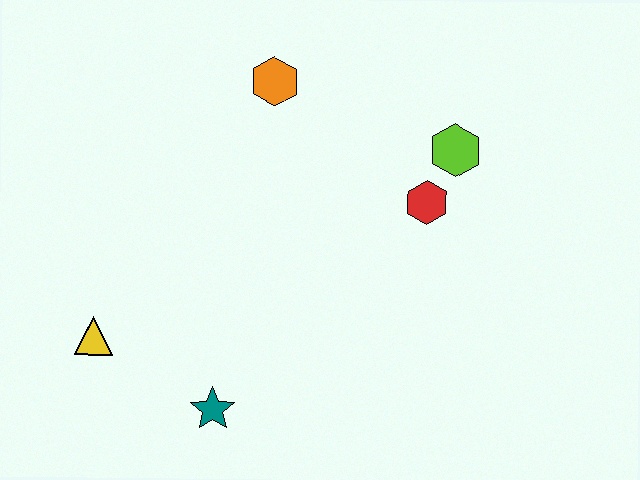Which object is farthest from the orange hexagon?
The teal star is farthest from the orange hexagon.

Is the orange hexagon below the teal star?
No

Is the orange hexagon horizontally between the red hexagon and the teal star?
Yes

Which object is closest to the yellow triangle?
The teal star is closest to the yellow triangle.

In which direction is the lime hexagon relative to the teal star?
The lime hexagon is above the teal star.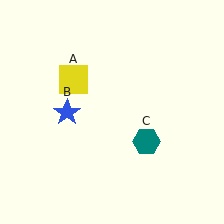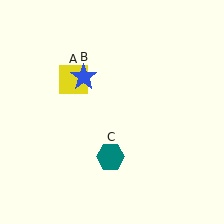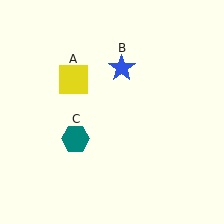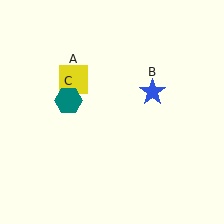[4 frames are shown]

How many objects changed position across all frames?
2 objects changed position: blue star (object B), teal hexagon (object C).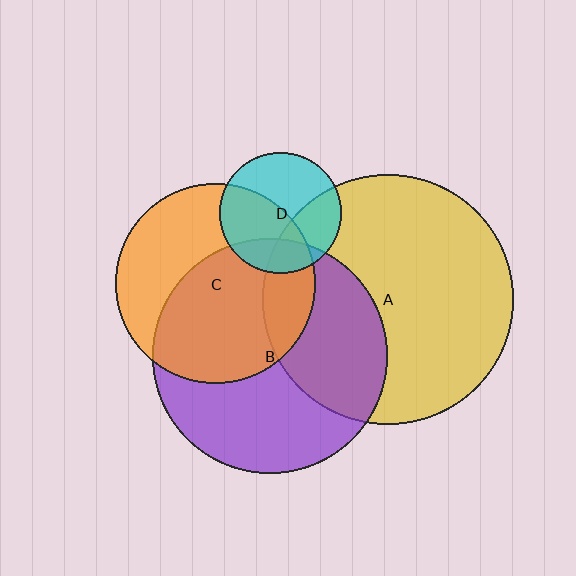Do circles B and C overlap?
Yes.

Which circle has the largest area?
Circle A (yellow).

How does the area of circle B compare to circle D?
Approximately 3.7 times.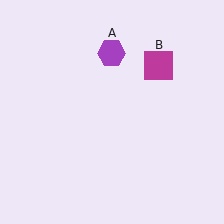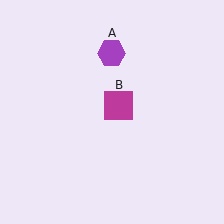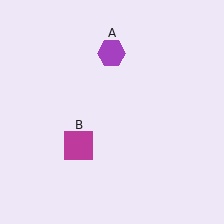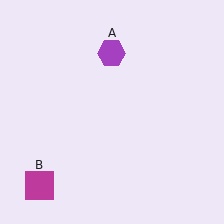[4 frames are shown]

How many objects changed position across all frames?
1 object changed position: magenta square (object B).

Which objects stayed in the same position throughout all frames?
Purple hexagon (object A) remained stationary.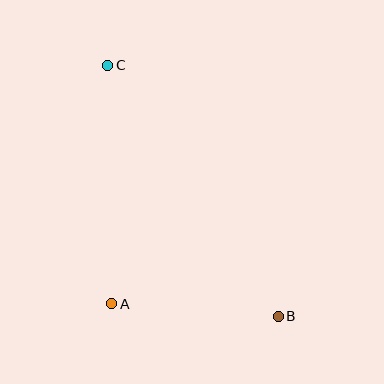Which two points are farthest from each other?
Points B and C are farthest from each other.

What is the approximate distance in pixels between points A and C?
The distance between A and C is approximately 239 pixels.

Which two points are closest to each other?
Points A and B are closest to each other.